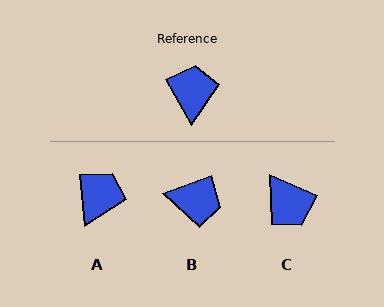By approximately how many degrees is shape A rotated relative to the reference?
Approximately 23 degrees clockwise.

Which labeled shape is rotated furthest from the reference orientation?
C, about 143 degrees away.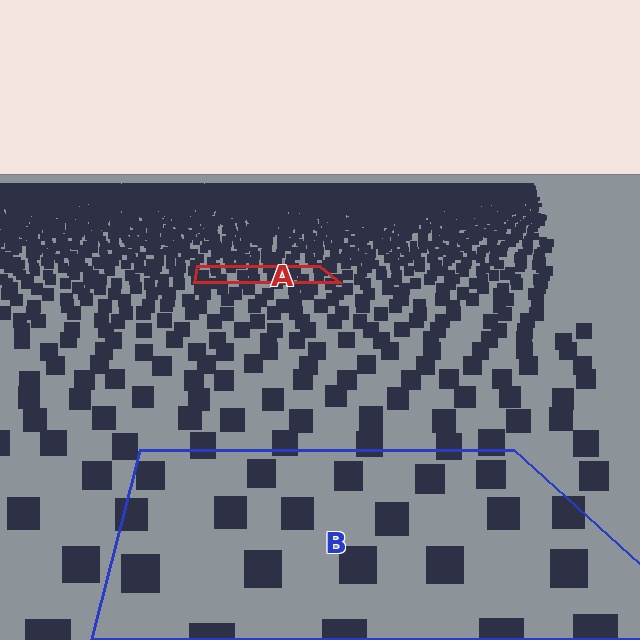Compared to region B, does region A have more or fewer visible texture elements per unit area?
Region A has more texture elements per unit area — they are packed more densely because it is farther away.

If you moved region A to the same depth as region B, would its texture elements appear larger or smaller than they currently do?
They would appear larger. At a closer depth, the same texture elements are projected at a bigger on-screen size.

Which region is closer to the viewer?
Region B is closer. The texture elements there are larger and more spread out.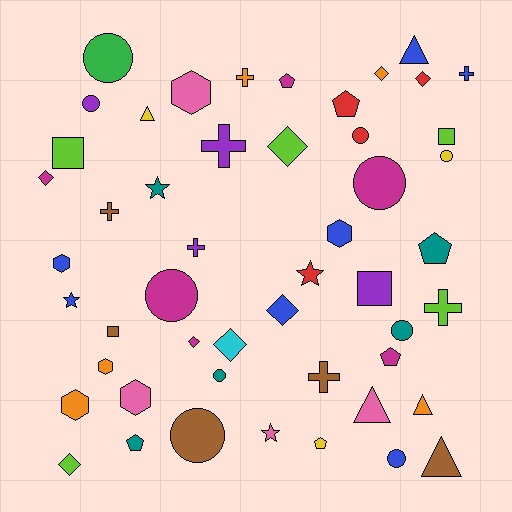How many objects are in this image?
There are 50 objects.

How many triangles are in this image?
There are 5 triangles.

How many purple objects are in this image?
There are 4 purple objects.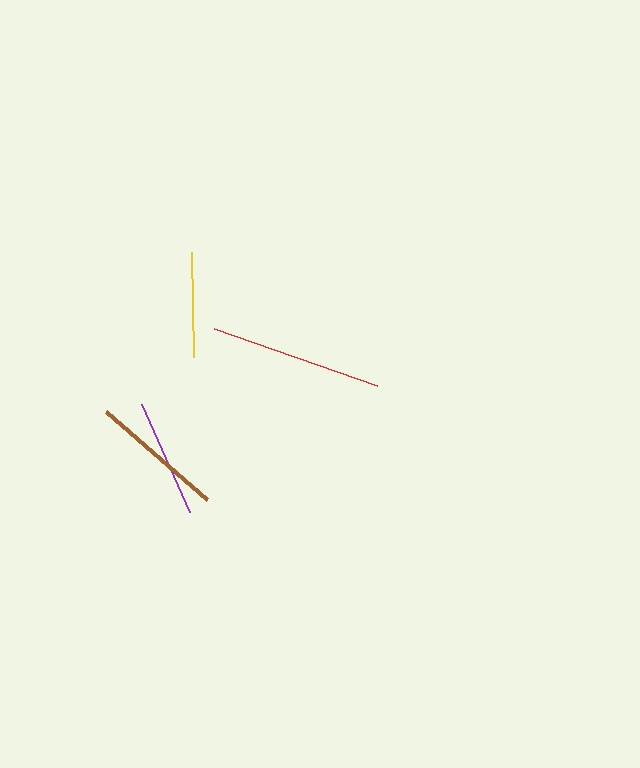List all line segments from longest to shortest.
From longest to shortest: red, brown, purple, yellow.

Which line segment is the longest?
The red line is the longest at approximately 173 pixels.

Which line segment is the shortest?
The yellow line is the shortest at approximately 105 pixels.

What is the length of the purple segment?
The purple segment is approximately 119 pixels long.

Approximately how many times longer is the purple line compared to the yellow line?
The purple line is approximately 1.1 times the length of the yellow line.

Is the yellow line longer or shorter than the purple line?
The purple line is longer than the yellow line.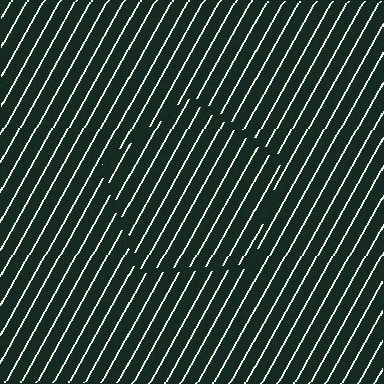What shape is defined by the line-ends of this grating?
An illusory pentagon. The interior of the shape contains the same grating, shifted by half a period — the contour is defined by the phase discontinuity where line-ends from the inner and outer gratings abut.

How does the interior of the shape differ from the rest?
The interior of the shape contains the same grating, shifted by half a period — the contour is defined by the phase discontinuity where line-ends from the inner and outer gratings abut.